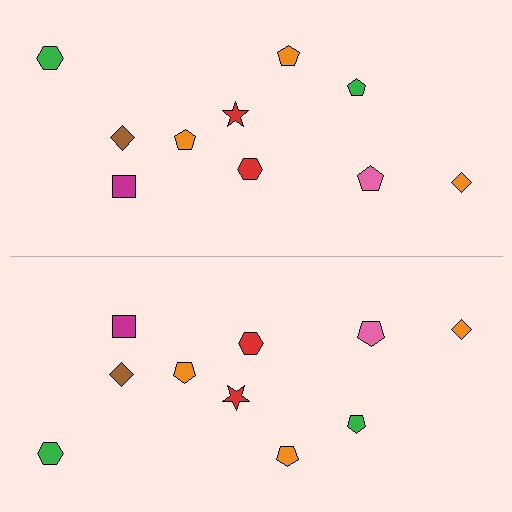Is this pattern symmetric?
Yes, this pattern has bilateral (reflection) symmetry.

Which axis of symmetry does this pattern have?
The pattern has a horizontal axis of symmetry running through the center of the image.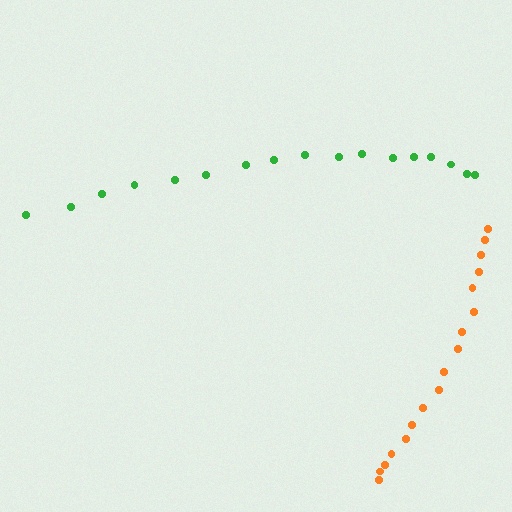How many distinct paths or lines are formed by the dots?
There are 2 distinct paths.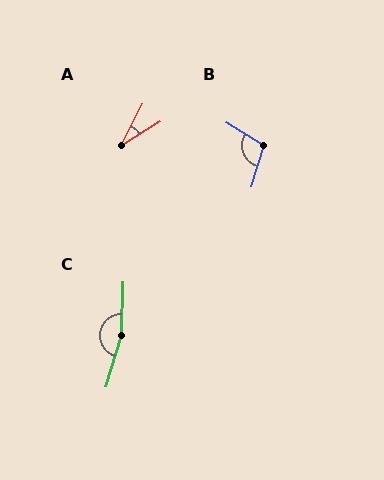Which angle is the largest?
C, at approximately 165 degrees.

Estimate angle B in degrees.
Approximately 104 degrees.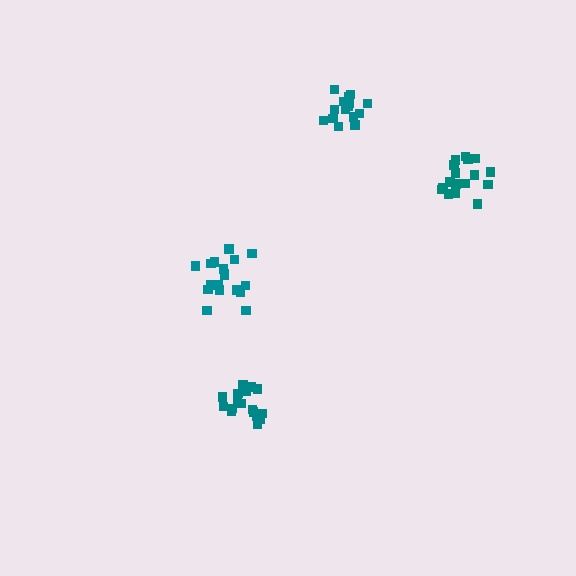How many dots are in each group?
Group 1: 17 dots, Group 2: 16 dots, Group 3: 18 dots, Group 4: 17 dots (68 total).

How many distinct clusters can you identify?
There are 4 distinct clusters.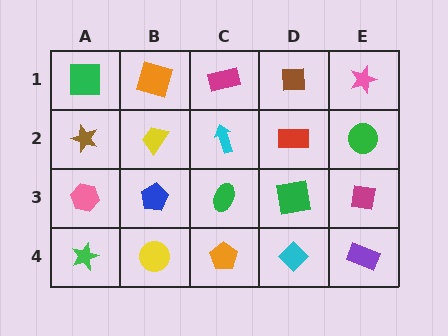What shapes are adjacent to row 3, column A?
A brown star (row 2, column A), a green star (row 4, column A), a blue pentagon (row 3, column B).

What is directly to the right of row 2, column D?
A green circle.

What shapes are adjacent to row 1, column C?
A cyan arrow (row 2, column C), an orange square (row 1, column B), a brown square (row 1, column D).